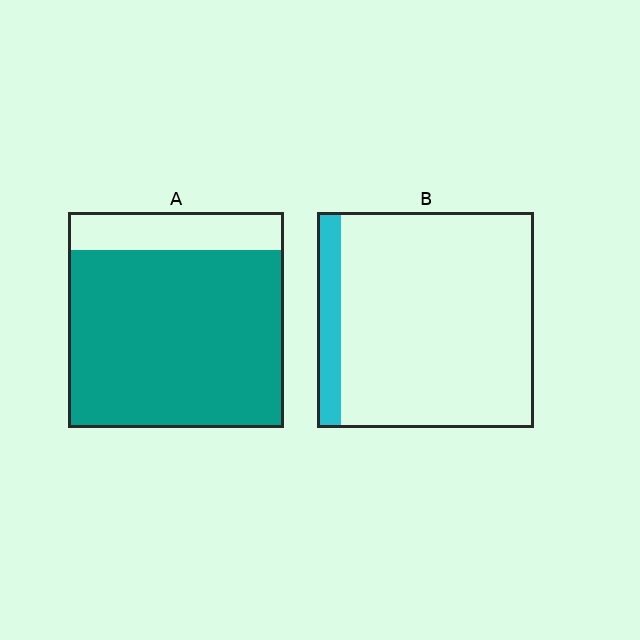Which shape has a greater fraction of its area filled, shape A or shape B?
Shape A.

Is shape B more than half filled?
No.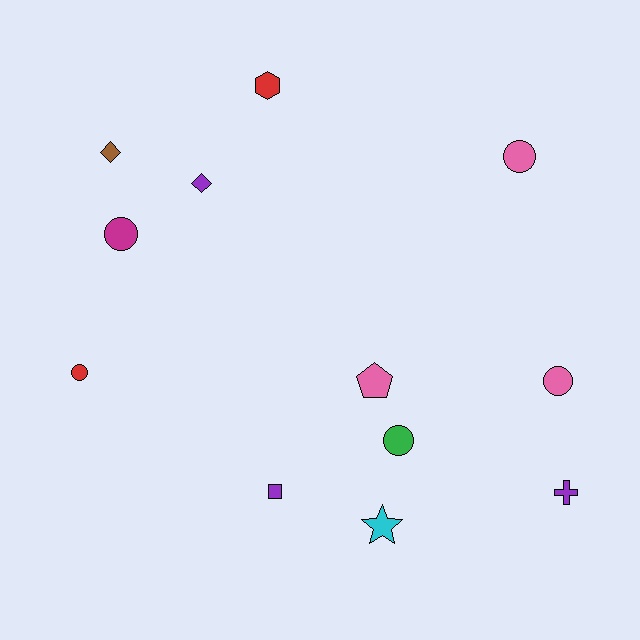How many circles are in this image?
There are 5 circles.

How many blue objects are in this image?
There are no blue objects.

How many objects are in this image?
There are 12 objects.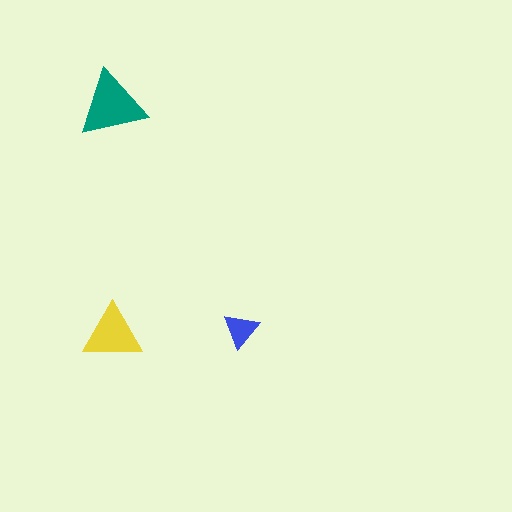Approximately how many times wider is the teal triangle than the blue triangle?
About 2 times wider.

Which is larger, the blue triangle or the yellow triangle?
The yellow one.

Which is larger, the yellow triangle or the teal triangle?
The teal one.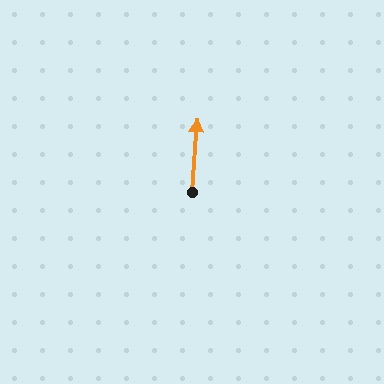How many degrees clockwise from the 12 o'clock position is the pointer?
Approximately 4 degrees.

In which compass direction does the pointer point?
North.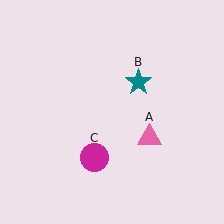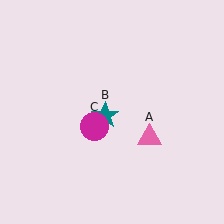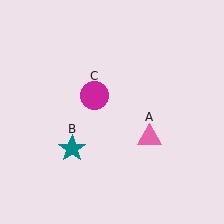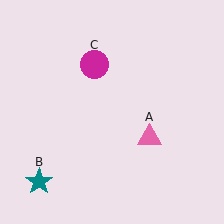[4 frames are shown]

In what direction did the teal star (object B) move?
The teal star (object B) moved down and to the left.